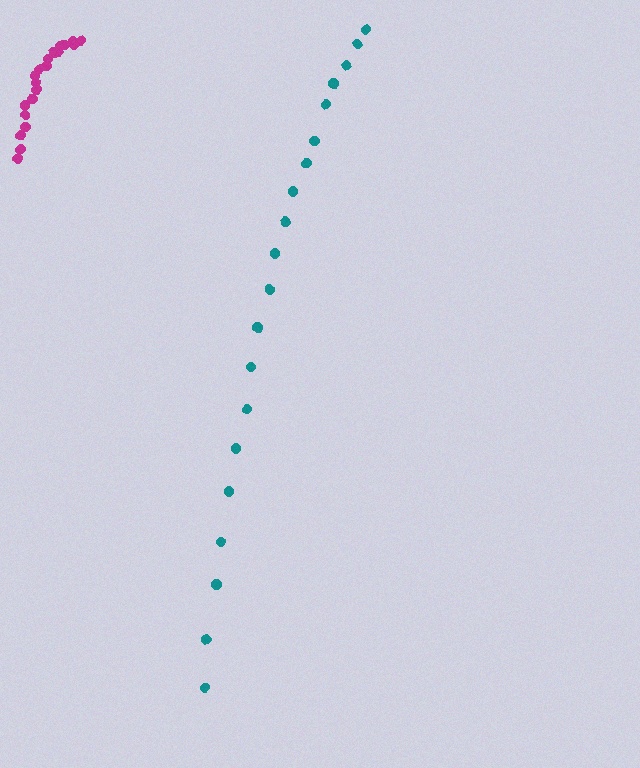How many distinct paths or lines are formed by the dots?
There are 2 distinct paths.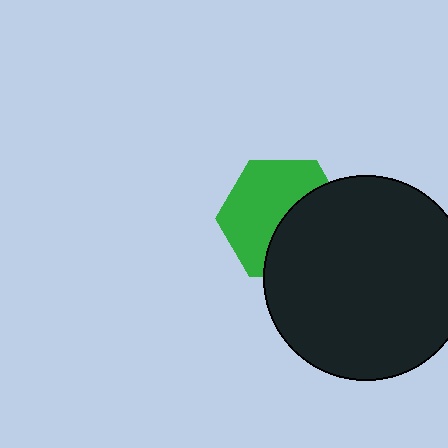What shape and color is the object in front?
The object in front is a black circle.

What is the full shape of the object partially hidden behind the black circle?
The partially hidden object is a green hexagon.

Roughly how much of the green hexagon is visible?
About half of it is visible (roughly 56%).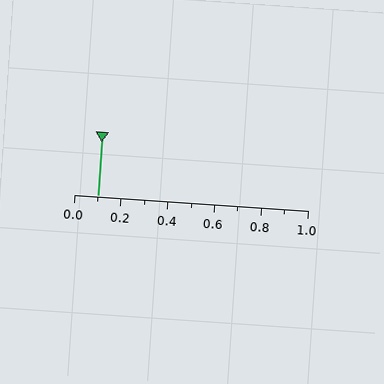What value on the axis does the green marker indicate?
The marker indicates approximately 0.1.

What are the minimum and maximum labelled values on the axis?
The axis runs from 0.0 to 1.0.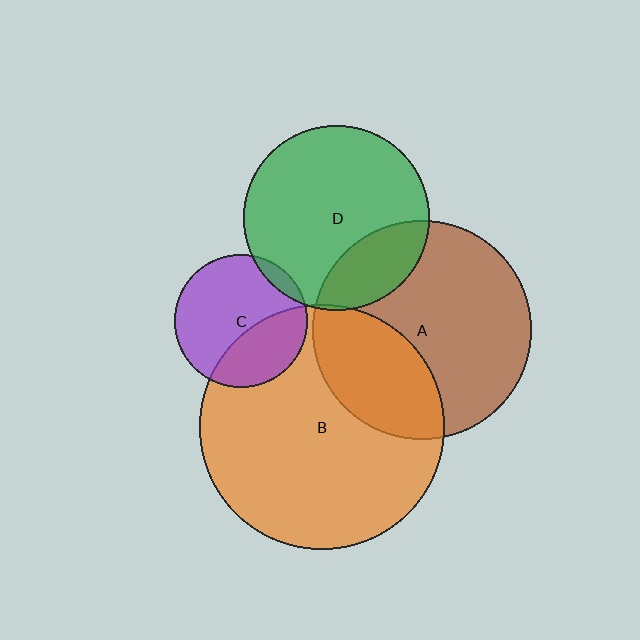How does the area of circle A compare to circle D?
Approximately 1.4 times.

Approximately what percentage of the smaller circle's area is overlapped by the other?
Approximately 25%.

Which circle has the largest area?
Circle B (orange).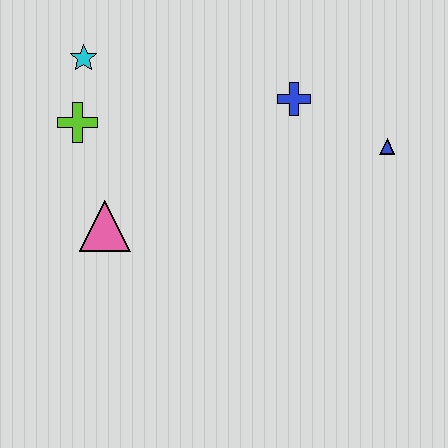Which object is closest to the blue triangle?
The blue cross is closest to the blue triangle.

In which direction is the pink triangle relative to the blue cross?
The pink triangle is to the left of the blue cross.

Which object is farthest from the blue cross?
The pink triangle is farthest from the blue cross.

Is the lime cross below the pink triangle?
No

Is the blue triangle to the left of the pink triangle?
No